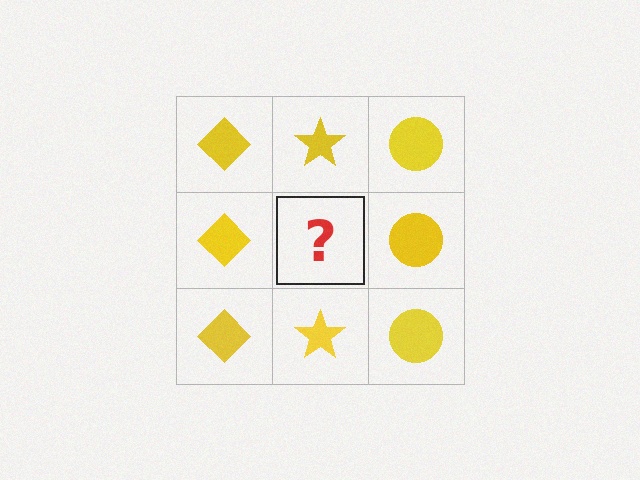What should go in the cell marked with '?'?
The missing cell should contain a yellow star.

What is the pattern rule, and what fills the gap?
The rule is that each column has a consistent shape. The gap should be filled with a yellow star.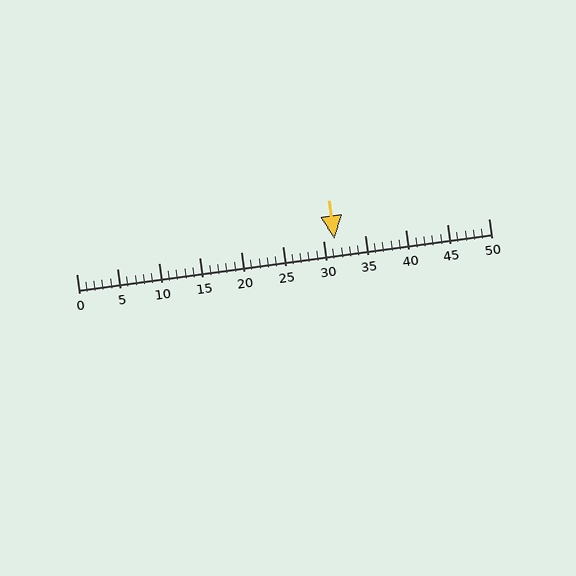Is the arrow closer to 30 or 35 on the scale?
The arrow is closer to 30.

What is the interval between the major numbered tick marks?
The major tick marks are spaced 5 units apart.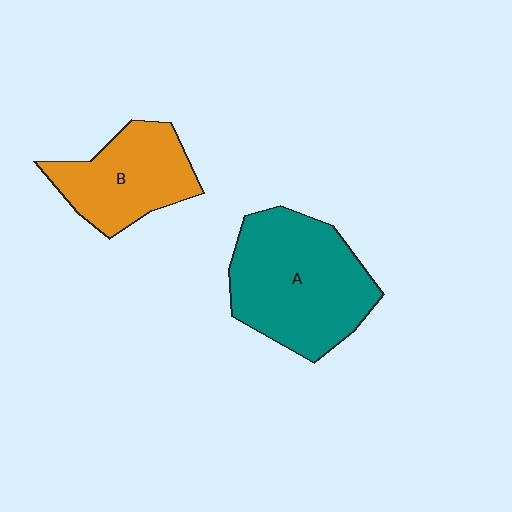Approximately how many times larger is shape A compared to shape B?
Approximately 1.5 times.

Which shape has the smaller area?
Shape B (orange).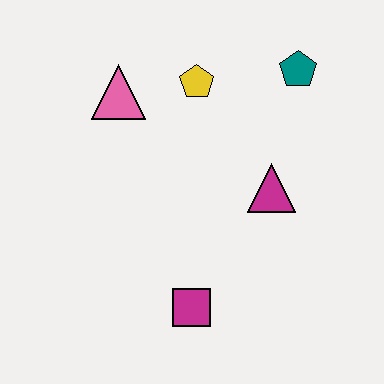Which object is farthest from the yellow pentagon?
The magenta square is farthest from the yellow pentagon.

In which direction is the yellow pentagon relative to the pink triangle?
The yellow pentagon is to the right of the pink triangle.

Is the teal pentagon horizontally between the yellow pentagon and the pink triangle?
No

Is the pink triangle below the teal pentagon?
Yes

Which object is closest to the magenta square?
The magenta triangle is closest to the magenta square.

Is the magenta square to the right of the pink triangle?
Yes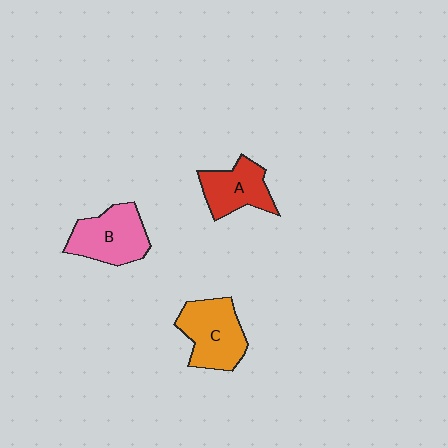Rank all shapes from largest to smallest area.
From largest to smallest: C (orange), B (pink), A (red).